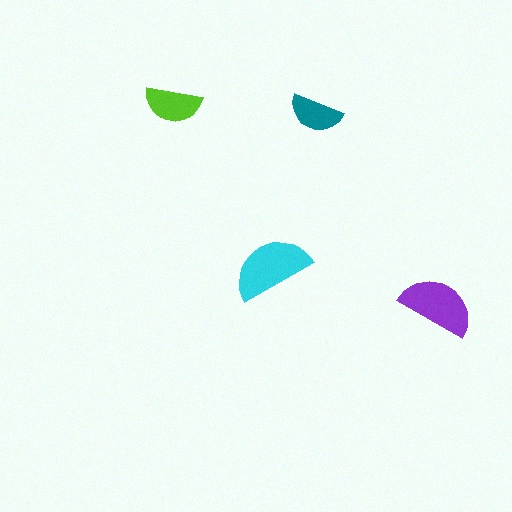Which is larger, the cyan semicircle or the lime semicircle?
The cyan one.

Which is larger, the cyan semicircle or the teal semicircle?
The cyan one.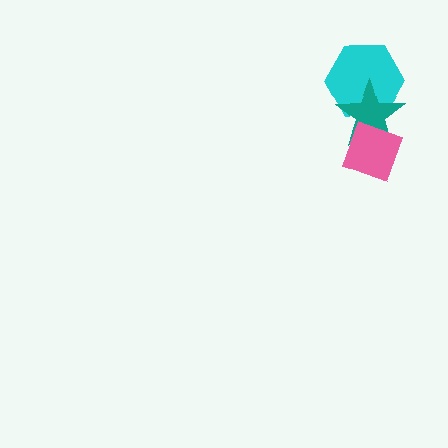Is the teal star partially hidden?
Yes, it is partially covered by another shape.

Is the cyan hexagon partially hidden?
Yes, it is partially covered by another shape.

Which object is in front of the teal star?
The pink diamond is in front of the teal star.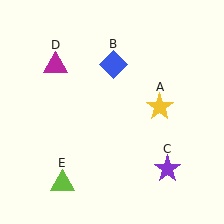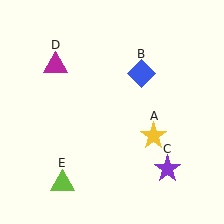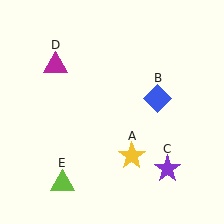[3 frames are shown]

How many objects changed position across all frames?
2 objects changed position: yellow star (object A), blue diamond (object B).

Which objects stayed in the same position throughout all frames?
Purple star (object C) and magenta triangle (object D) and lime triangle (object E) remained stationary.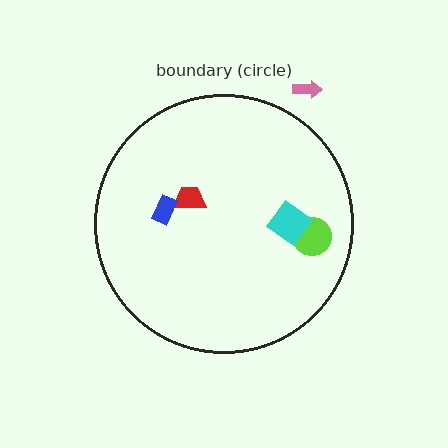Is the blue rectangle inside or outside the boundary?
Inside.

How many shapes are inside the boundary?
4 inside, 1 outside.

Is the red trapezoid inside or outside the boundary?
Inside.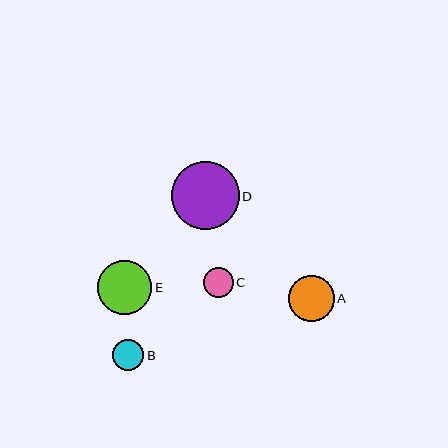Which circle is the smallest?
Circle C is the smallest with a size of approximately 29 pixels.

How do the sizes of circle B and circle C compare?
Circle B and circle C are approximately the same size.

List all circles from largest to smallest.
From largest to smallest: D, E, A, B, C.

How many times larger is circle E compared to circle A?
Circle E is approximately 1.2 times the size of circle A.